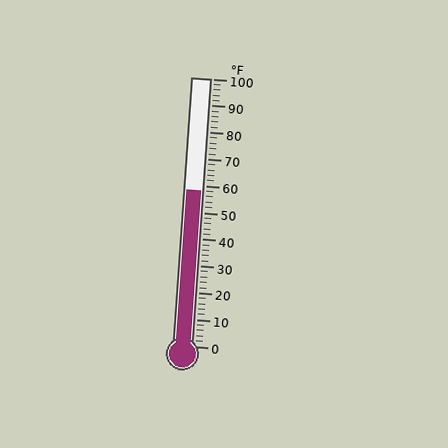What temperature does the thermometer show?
The thermometer shows approximately 58°F.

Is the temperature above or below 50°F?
The temperature is above 50°F.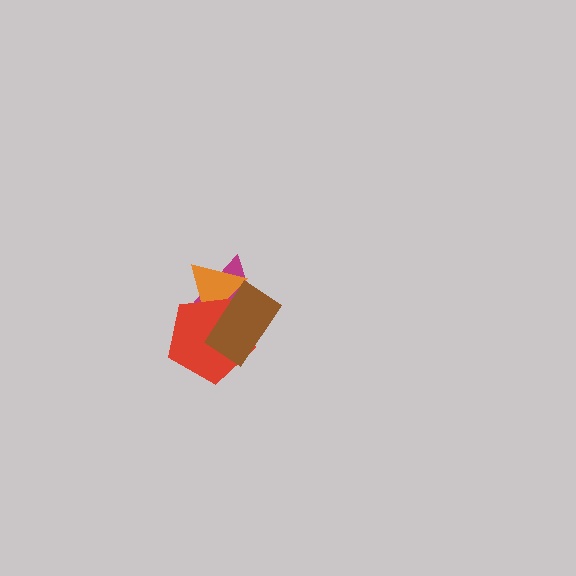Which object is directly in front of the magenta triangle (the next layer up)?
The orange triangle is directly in front of the magenta triangle.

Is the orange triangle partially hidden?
Yes, it is partially covered by another shape.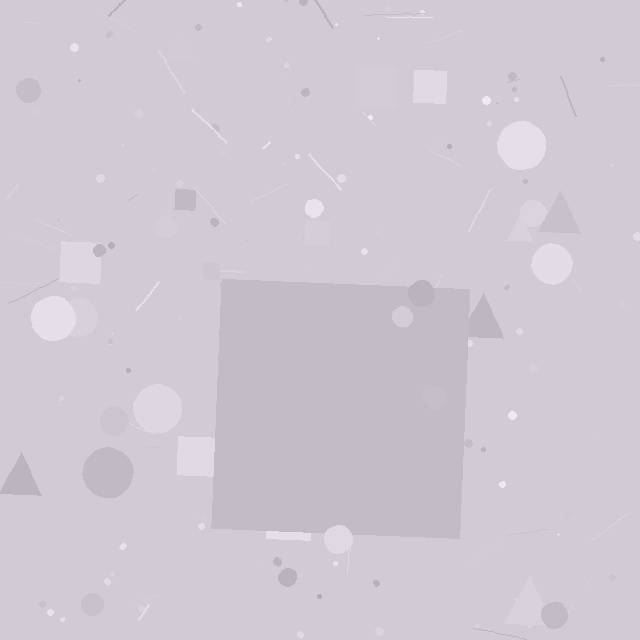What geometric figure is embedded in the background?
A square is embedded in the background.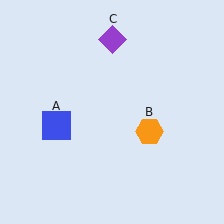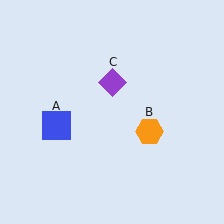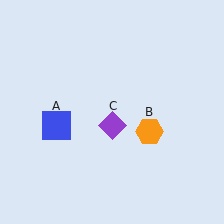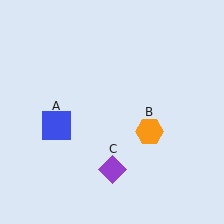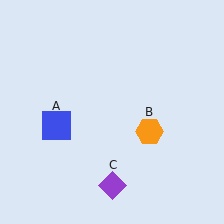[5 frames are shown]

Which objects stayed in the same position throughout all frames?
Blue square (object A) and orange hexagon (object B) remained stationary.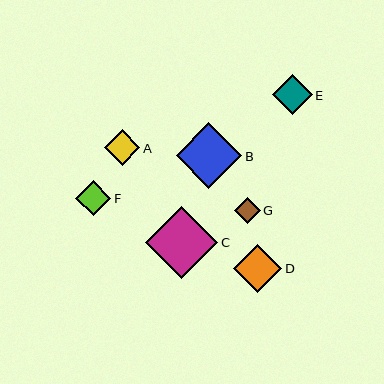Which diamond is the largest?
Diamond C is the largest with a size of approximately 72 pixels.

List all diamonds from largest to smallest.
From largest to smallest: C, B, D, E, A, F, G.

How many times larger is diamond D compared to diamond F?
Diamond D is approximately 1.4 times the size of diamond F.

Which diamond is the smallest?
Diamond G is the smallest with a size of approximately 25 pixels.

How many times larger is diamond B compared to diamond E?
Diamond B is approximately 1.6 times the size of diamond E.